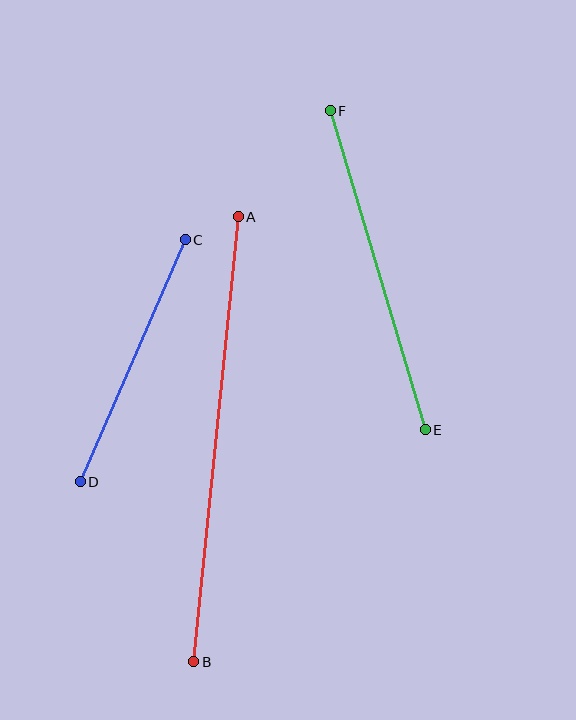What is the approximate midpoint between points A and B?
The midpoint is at approximately (216, 439) pixels.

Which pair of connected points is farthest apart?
Points A and B are farthest apart.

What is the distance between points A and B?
The distance is approximately 447 pixels.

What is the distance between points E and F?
The distance is approximately 333 pixels.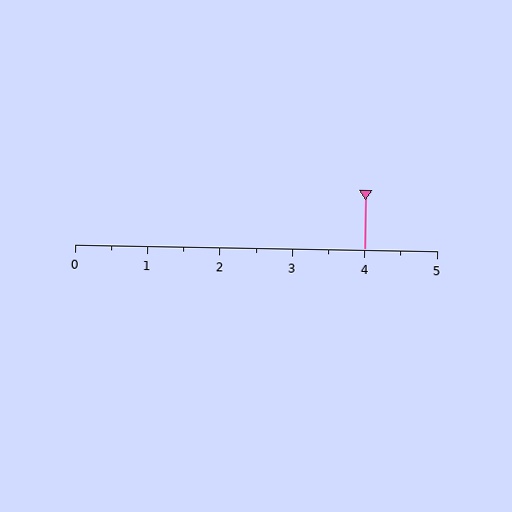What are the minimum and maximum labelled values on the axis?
The axis runs from 0 to 5.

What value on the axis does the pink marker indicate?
The marker indicates approximately 4.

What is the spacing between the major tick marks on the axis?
The major ticks are spaced 1 apart.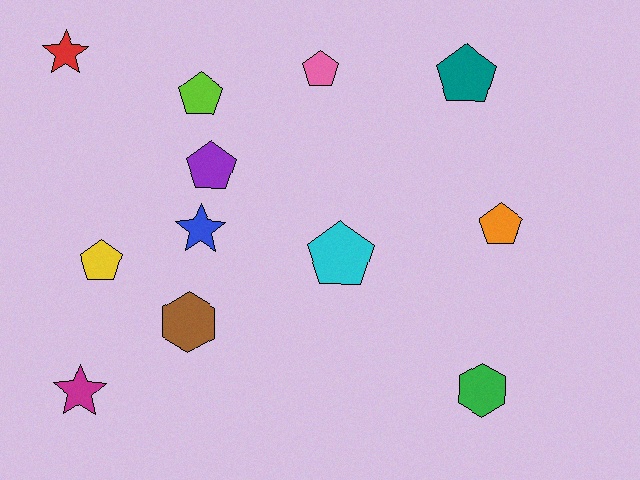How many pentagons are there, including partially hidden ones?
There are 7 pentagons.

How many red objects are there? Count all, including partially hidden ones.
There is 1 red object.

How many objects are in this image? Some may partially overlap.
There are 12 objects.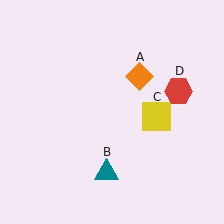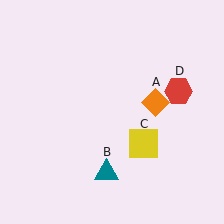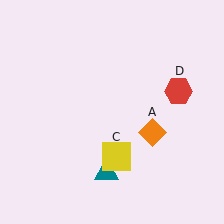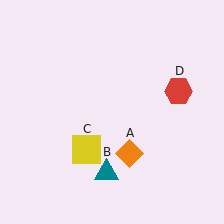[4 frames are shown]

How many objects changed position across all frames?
2 objects changed position: orange diamond (object A), yellow square (object C).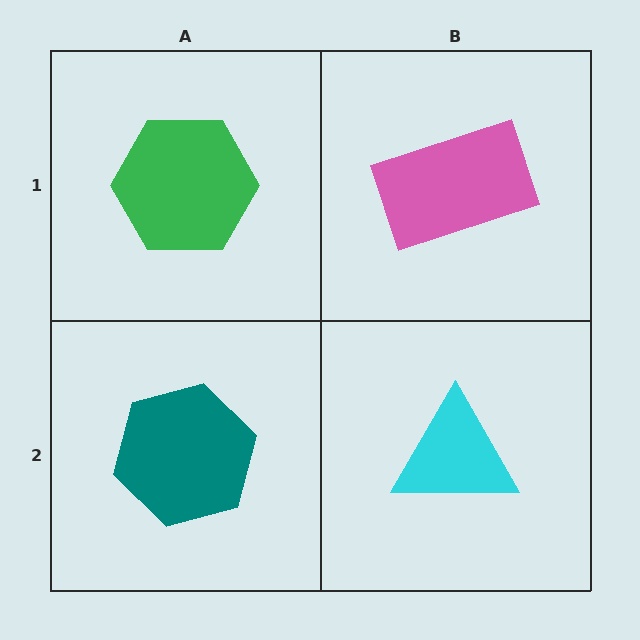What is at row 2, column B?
A cyan triangle.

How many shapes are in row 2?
2 shapes.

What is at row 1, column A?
A green hexagon.